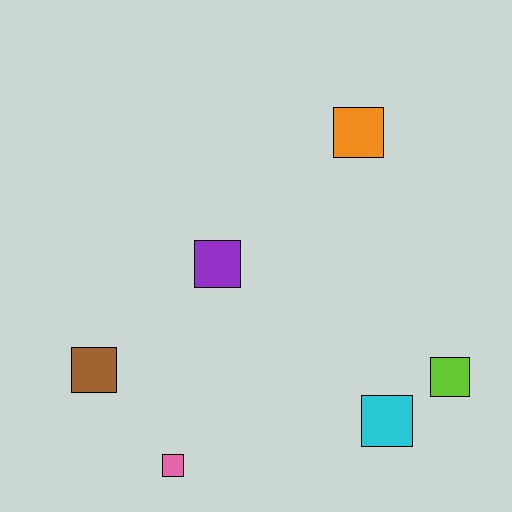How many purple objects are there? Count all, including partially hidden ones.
There is 1 purple object.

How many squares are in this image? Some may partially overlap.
There are 6 squares.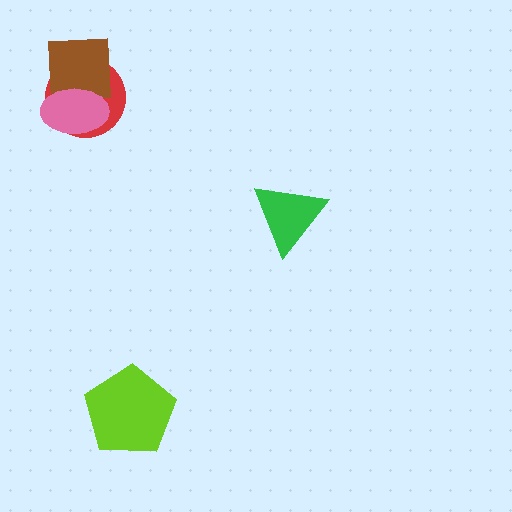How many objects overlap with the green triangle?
0 objects overlap with the green triangle.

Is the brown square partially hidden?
Yes, it is partially covered by another shape.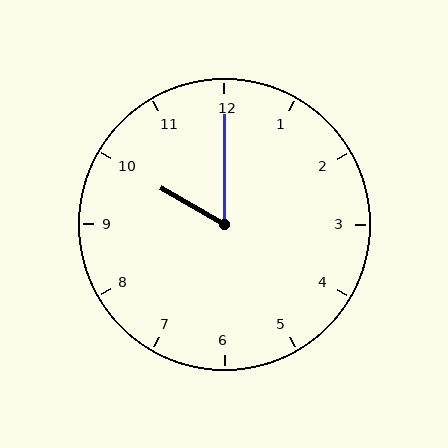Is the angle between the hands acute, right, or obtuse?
It is acute.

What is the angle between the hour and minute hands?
Approximately 60 degrees.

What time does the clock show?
10:00.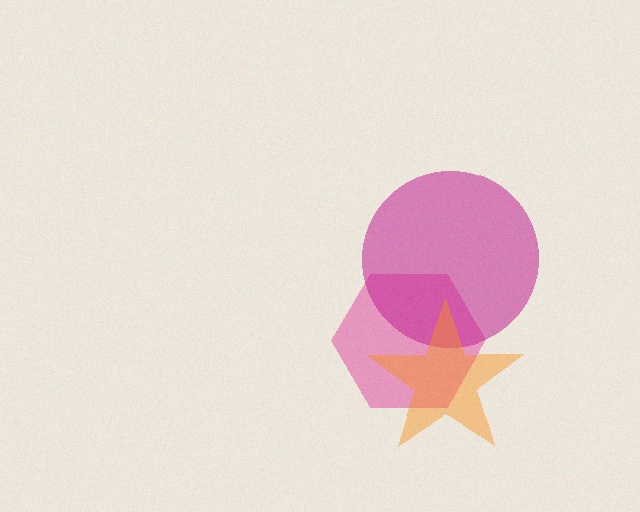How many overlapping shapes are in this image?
There are 3 overlapping shapes in the image.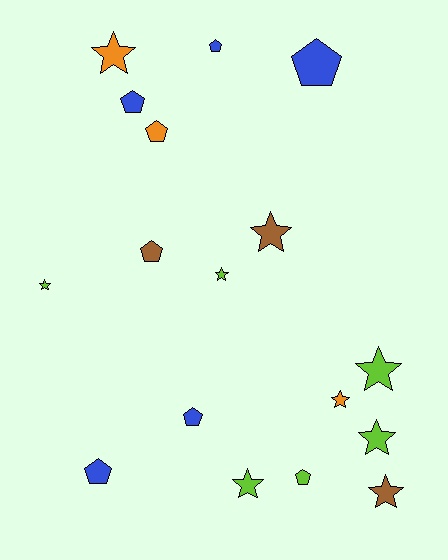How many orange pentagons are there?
There is 1 orange pentagon.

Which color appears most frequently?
Lime, with 6 objects.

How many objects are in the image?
There are 17 objects.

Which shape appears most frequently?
Star, with 9 objects.